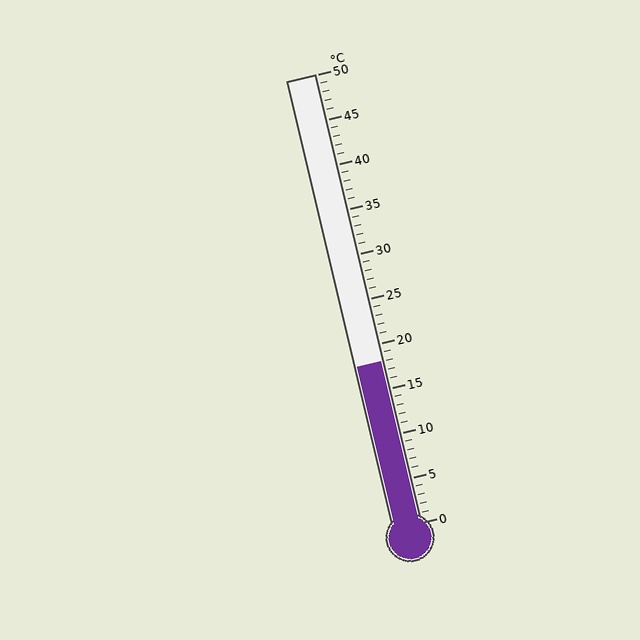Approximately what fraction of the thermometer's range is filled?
The thermometer is filled to approximately 35% of its range.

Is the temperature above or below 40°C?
The temperature is below 40°C.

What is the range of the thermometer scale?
The thermometer scale ranges from 0°C to 50°C.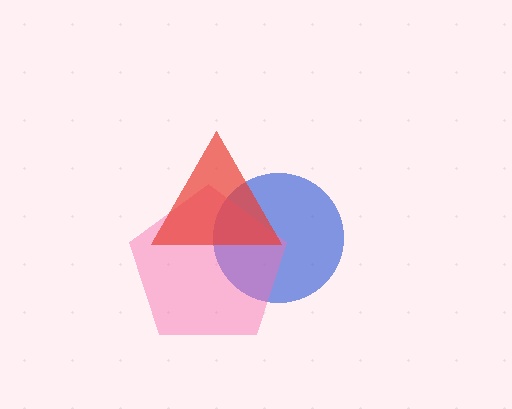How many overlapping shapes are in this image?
There are 3 overlapping shapes in the image.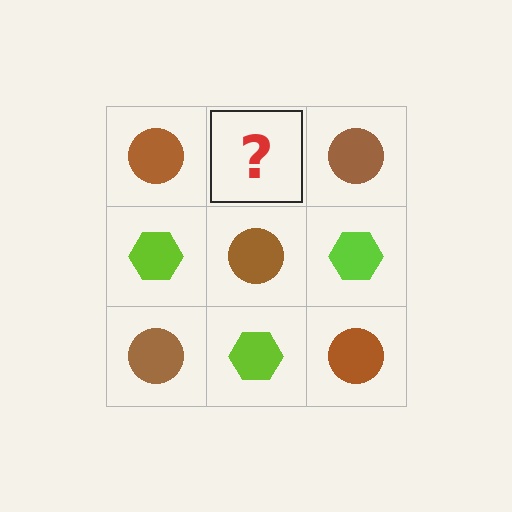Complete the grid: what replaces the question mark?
The question mark should be replaced with a lime hexagon.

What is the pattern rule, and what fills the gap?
The rule is that it alternates brown circle and lime hexagon in a checkerboard pattern. The gap should be filled with a lime hexagon.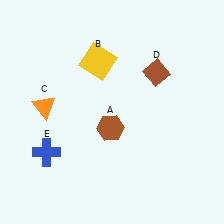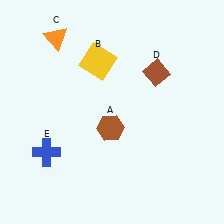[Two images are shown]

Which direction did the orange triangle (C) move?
The orange triangle (C) moved up.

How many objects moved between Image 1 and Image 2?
1 object moved between the two images.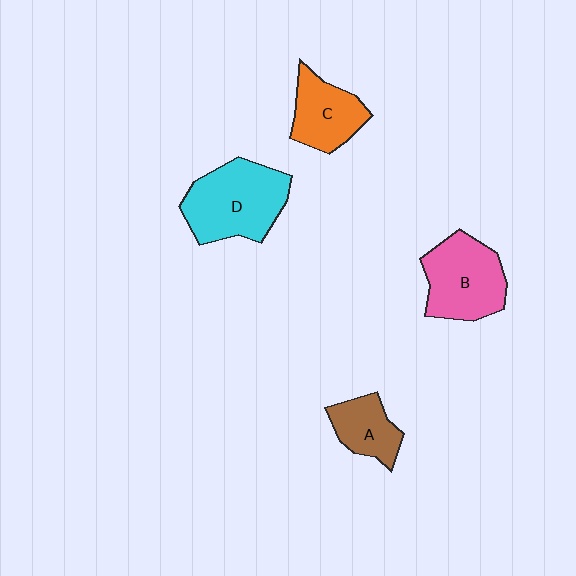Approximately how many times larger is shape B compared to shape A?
Approximately 1.7 times.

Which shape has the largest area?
Shape D (cyan).